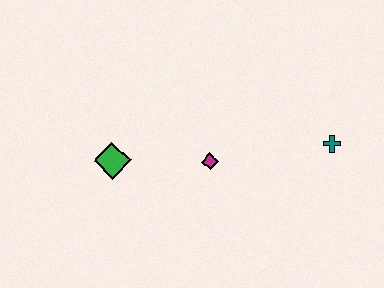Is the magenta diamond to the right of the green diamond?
Yes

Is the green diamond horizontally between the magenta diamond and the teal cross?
No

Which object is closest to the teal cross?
The magenta diamond is closest to the teal cross.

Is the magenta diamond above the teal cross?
No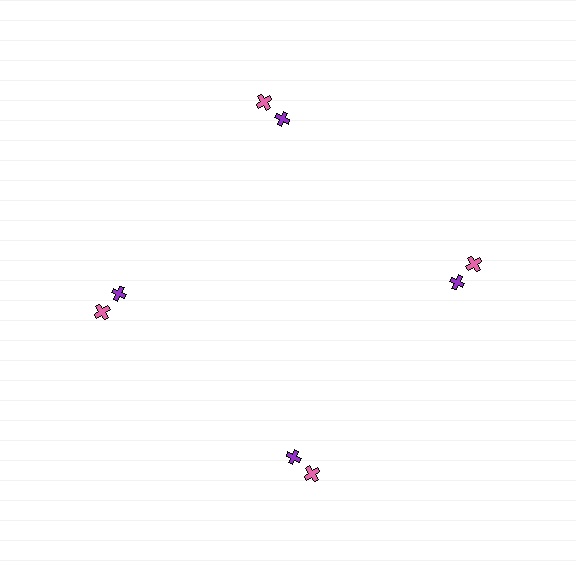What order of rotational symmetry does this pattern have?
This pattern has 4-fold rotational symmetry.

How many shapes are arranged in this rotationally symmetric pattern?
There are 8 shapes, arranged in 4 groups of 2.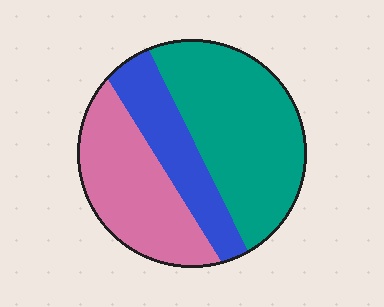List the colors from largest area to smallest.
From largest to smallest: teal, pink, blue.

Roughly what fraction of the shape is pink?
Pink covers about 30% of the shape.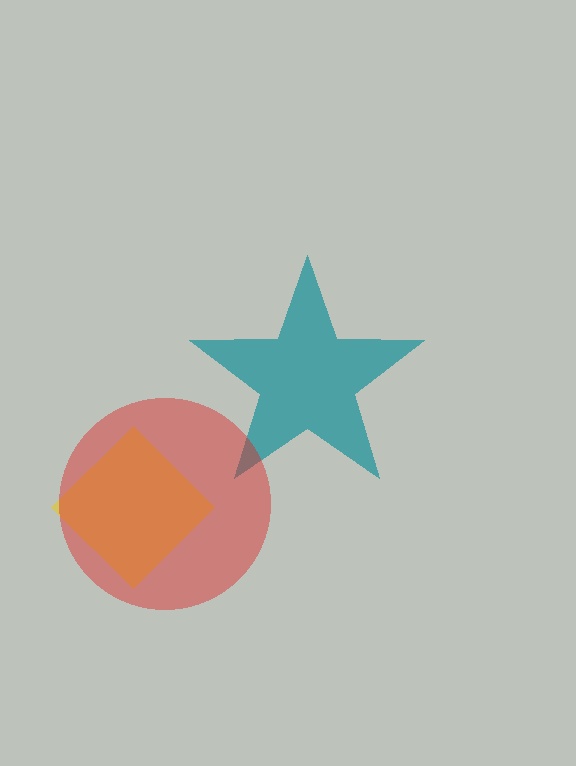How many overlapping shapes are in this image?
There are 3 overlapping shapes in the image.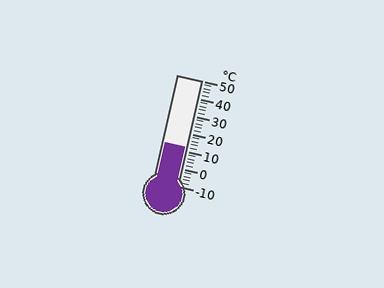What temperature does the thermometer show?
The thermometer shows approximately 12°C.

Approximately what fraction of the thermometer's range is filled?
The thermometer is filled to approximately 35% of its range.